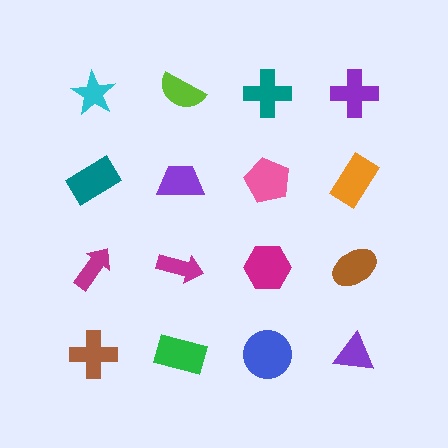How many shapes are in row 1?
4 shapes.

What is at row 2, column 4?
An orange rectangle.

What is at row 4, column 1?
A brown cross.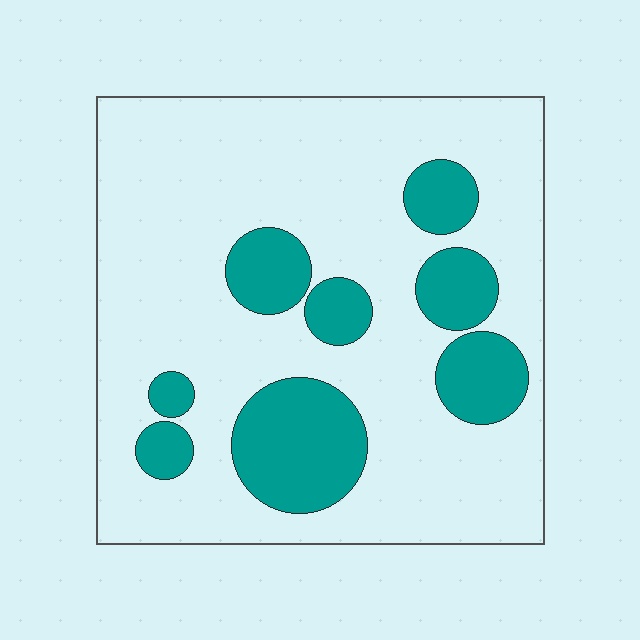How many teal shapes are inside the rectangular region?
8.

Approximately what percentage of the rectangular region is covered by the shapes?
Approximately 25%.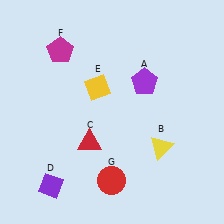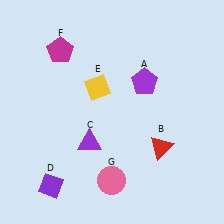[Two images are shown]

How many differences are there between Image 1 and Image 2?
There are 3 differences between the two images.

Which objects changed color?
B changed from yellow to red. C changed from red to purple. G changed from red to pink.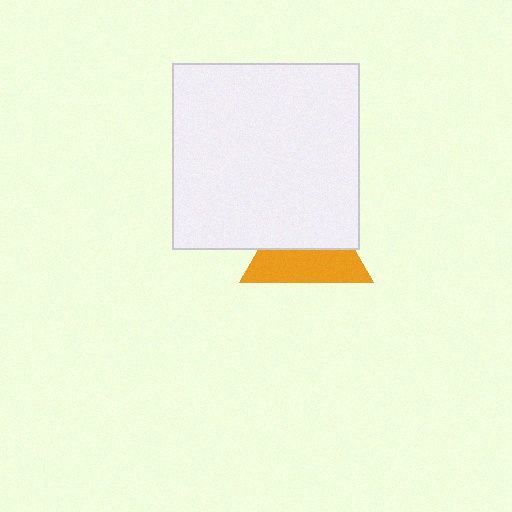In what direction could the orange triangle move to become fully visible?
The orange triangle could move down. That would shift it out from behind the white square entirely.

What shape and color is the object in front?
The object in front is a white square.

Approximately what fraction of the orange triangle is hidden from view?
Roughly 51% of the orange triangle is hidden behind the white square.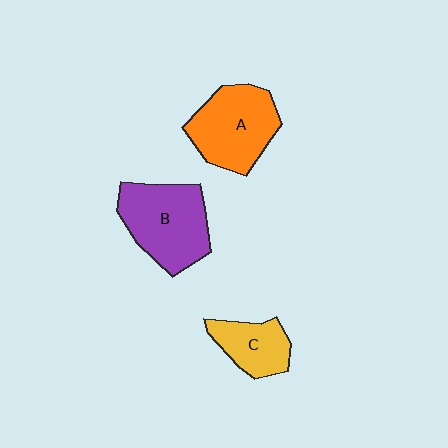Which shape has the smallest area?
Shape C (yellow).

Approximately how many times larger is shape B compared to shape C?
Approximately 1.8 times.